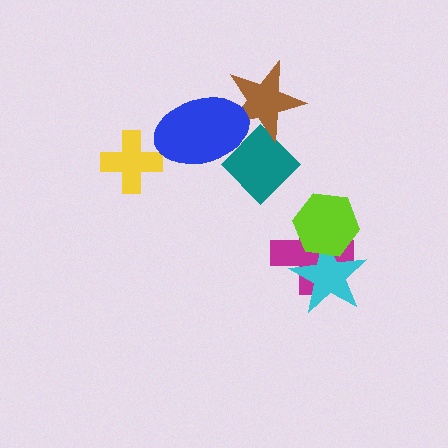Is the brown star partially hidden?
Yes, it is partially covered by another shape.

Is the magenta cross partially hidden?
Yes, it is partially covered by another shape.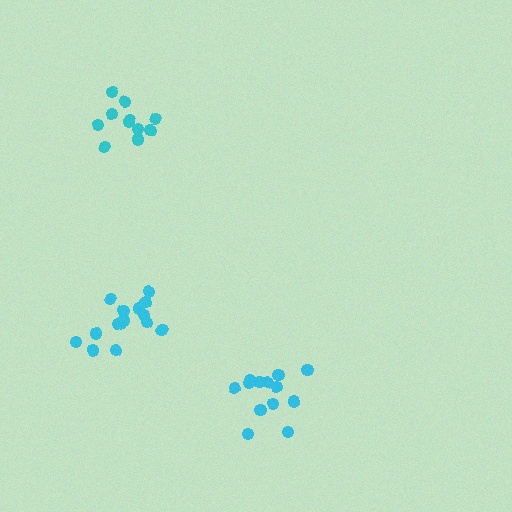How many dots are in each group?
Group 1: 15 dots, Group 2: 15 dots, Group 3: 11 dots (41 total).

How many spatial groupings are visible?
There are 3 spatial groupings.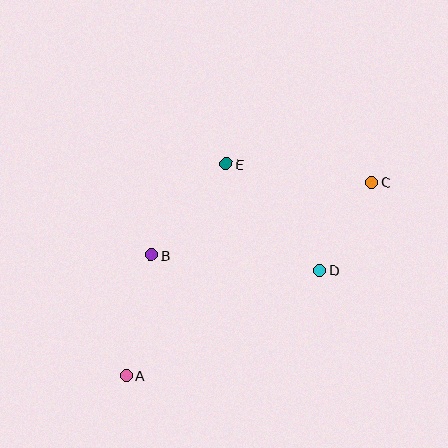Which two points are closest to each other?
Points C and D are closest to each other.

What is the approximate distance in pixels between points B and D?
The distance between B and D is approximately 169 pixels.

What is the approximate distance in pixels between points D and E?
The distance between D and E is approximately 141 pixels.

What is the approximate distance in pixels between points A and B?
The distance between A and B is approximately 123 pixels.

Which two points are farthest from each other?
Points A and C are farthest from each other.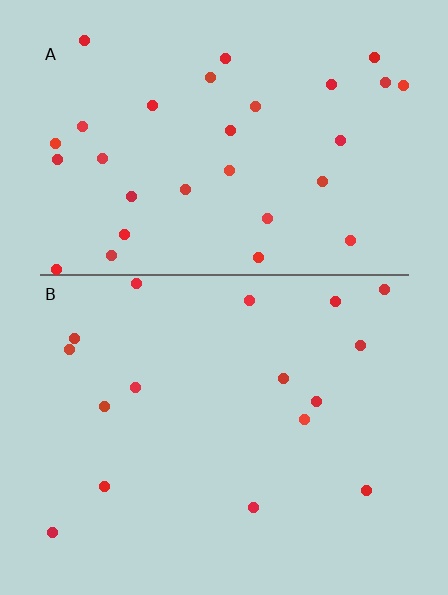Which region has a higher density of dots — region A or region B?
A (the top).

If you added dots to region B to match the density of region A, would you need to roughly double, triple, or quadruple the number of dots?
Approximately double.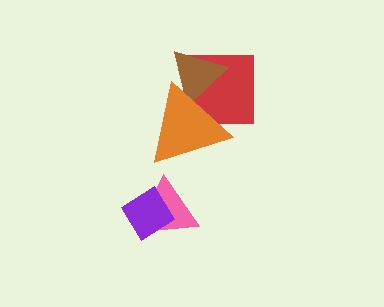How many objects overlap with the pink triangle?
1 object overlaps with the pink triangle.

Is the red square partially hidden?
Yes, it is partially covered by another shape.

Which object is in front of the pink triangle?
The purple diamond is in front of the pink triangle.